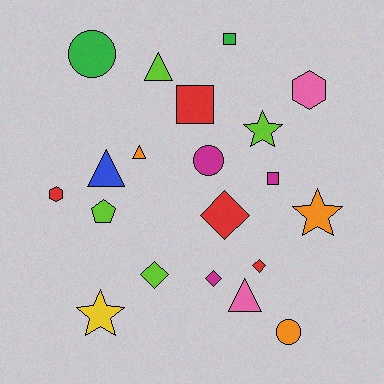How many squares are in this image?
There are 3 squares.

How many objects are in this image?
There are 20 objects.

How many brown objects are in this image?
There are no brown objects.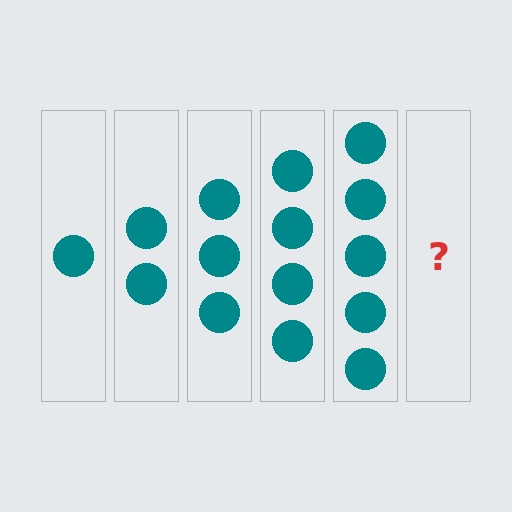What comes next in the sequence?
The next element should be 6 circles.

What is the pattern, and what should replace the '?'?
The pattern is that each step adds one more circle. The '?' should be 6 circles.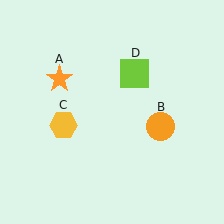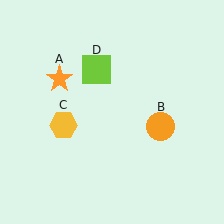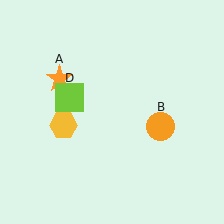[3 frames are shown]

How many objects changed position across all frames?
1 object changed position: lime square (object D).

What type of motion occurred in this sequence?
The lime square (object D) rotated counterclockwise around the center of the scene.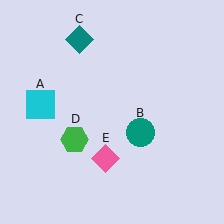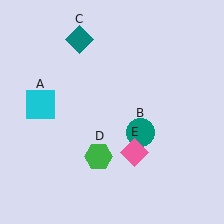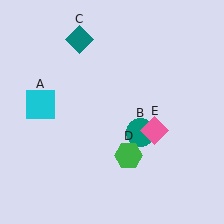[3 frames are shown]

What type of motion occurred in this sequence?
The green hexagon (object D), pink diamond (object E) rotated counterclockwise around the center of the scene.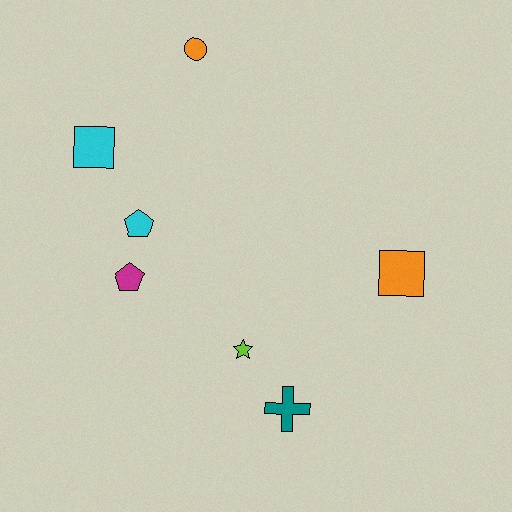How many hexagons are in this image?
There are no hexagons.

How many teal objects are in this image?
There is 1 teal object.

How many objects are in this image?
There are 7 objects.